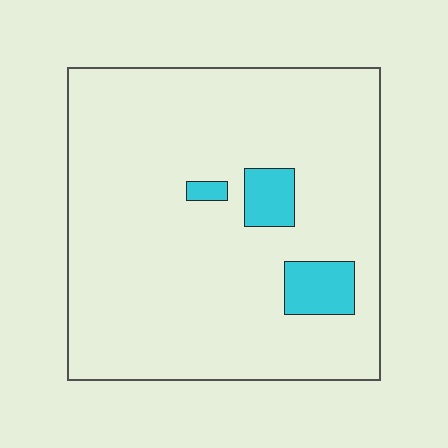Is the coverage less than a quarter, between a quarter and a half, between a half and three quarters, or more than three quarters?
Less than a quarter.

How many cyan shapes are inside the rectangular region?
3.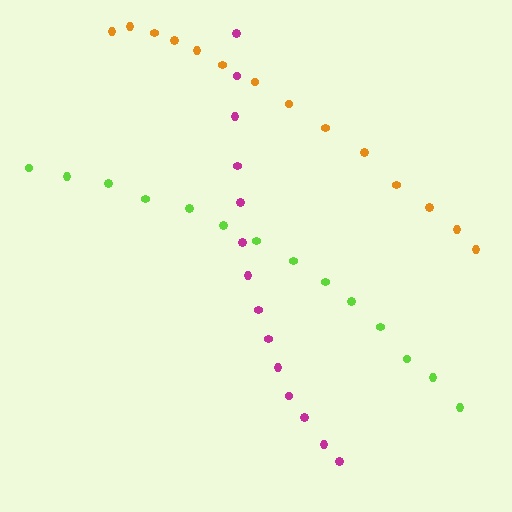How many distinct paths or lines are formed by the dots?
There are 3 distinct paths.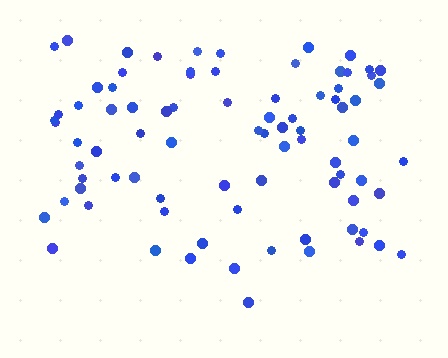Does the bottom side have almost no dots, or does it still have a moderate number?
Still a moderate number, just noticeably fewer than the top.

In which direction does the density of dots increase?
From bottom to top, with the top side densest.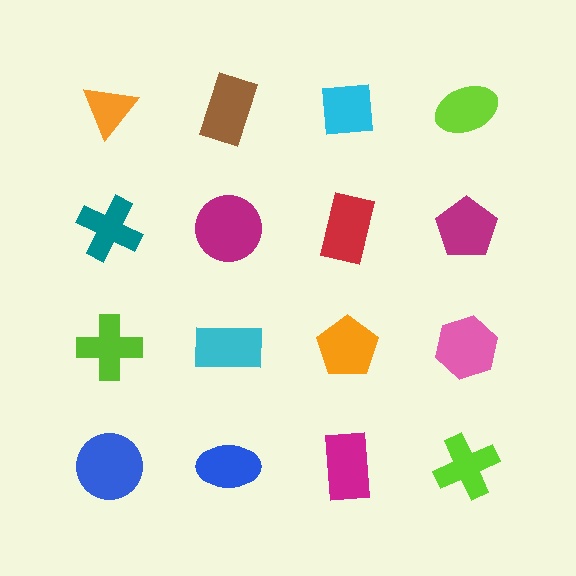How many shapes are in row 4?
4 shapes.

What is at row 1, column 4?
A lime ellipse.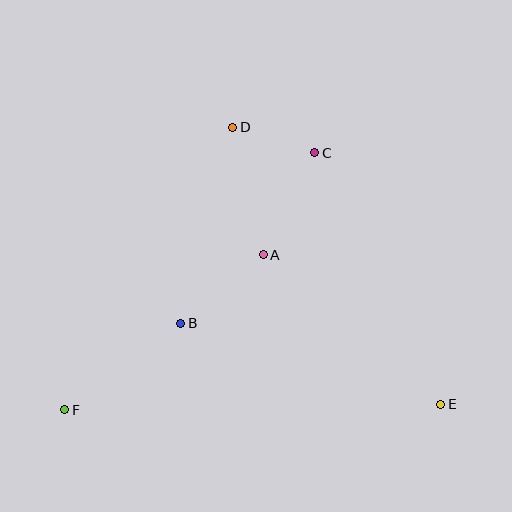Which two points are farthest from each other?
Points E and F are farthest from each other.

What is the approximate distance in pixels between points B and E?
The distance between B and E is approximately 272 pixels.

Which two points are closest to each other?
Points C and D are closest to each other.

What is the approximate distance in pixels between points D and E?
The distance between D and E is approximately 346 pixels.